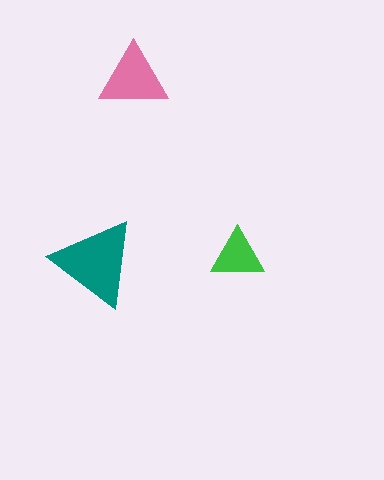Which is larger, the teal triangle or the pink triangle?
The teal one.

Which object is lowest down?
The teal triangle is bottommost.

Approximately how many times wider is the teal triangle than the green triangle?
About 1.5 times wider.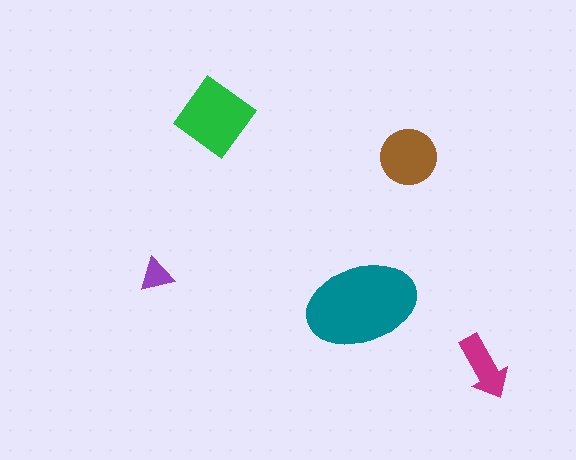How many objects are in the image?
There are 5 objects in the image.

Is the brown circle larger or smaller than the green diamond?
Smaller.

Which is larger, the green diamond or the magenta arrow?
The green diamond.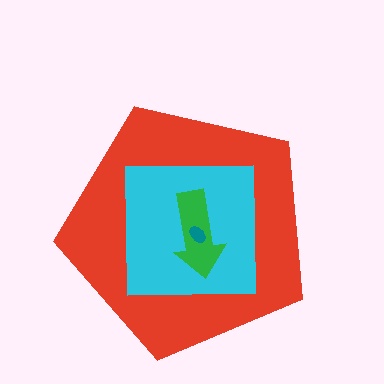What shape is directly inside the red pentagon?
The cyan square.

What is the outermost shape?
The red pentagon.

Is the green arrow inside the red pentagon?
Yes.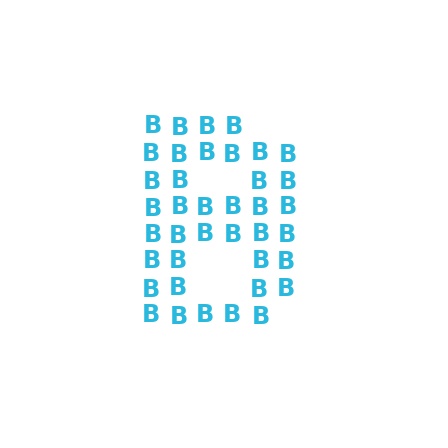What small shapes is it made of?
It is made of small letter B's.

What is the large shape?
The large shape is the letter B.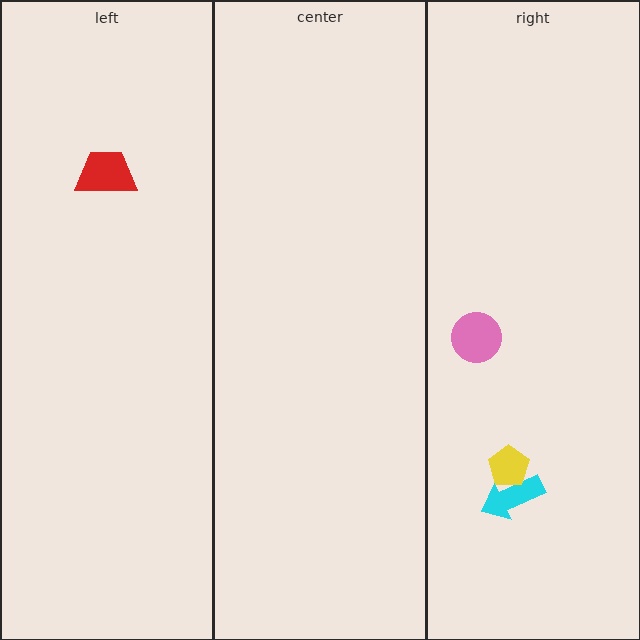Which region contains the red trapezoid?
The left region.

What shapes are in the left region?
The red trapezoid.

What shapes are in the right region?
The cyan arrow, the pink circle, the yellow pentagon.